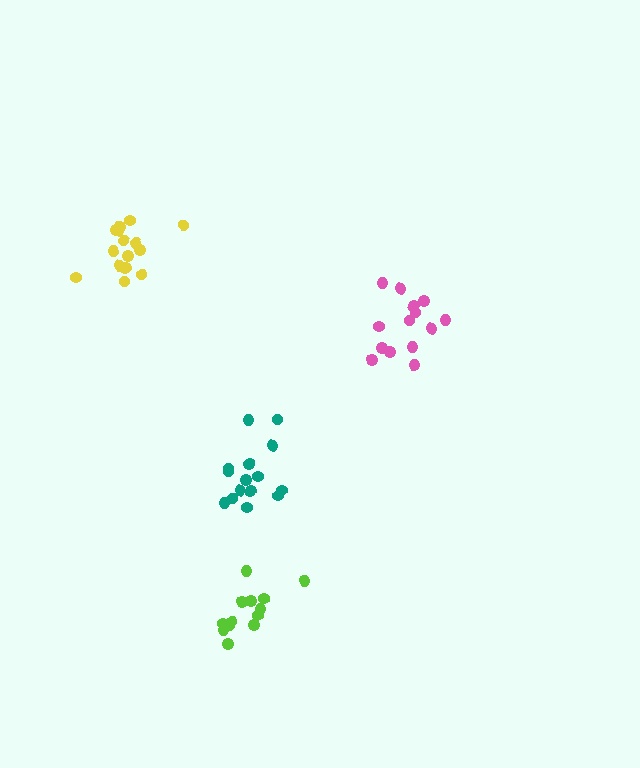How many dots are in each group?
Group 1: 13 dots, Group 2: 15 dots, Group 3: 14 dots, Group 4: 15 dots (57 total).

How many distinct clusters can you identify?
There are 4 distinct clusters.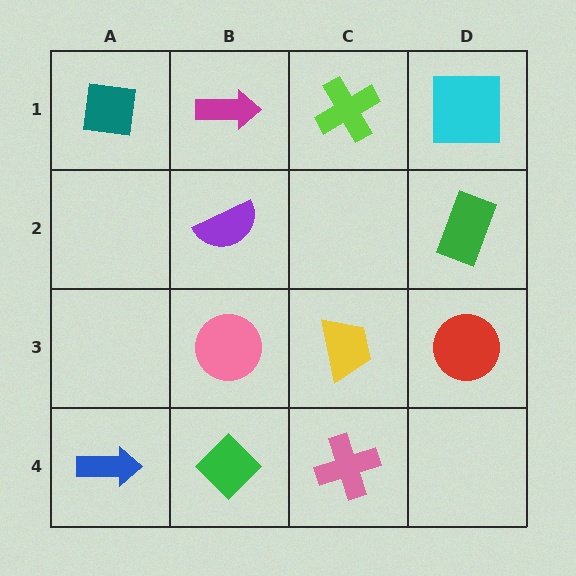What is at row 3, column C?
A yellow trapezoid.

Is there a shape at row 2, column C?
No, that cell is empty.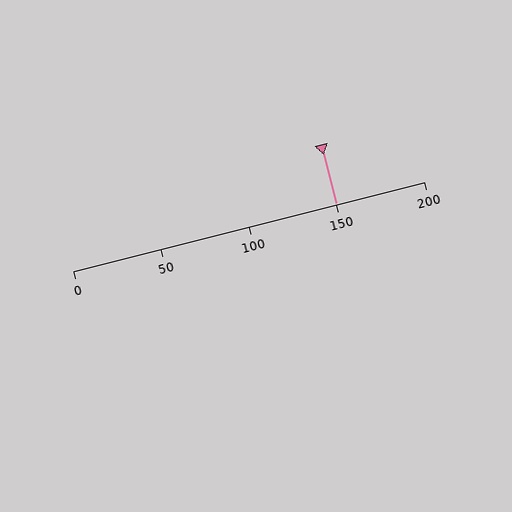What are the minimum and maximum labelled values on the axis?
The axis runs from 0 to 200.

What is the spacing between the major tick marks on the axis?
The major ticks are spaced 50 apart.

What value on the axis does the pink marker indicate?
The marker indicates approximately 150.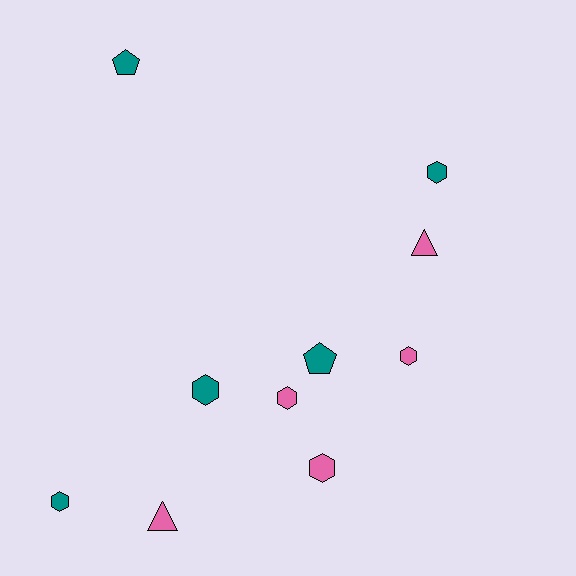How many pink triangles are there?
There are 2 pink triangles.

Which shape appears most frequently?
Hexagon, with 6 objects.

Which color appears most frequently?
Pink, with 5 objects.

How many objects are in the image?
There are 10 objects.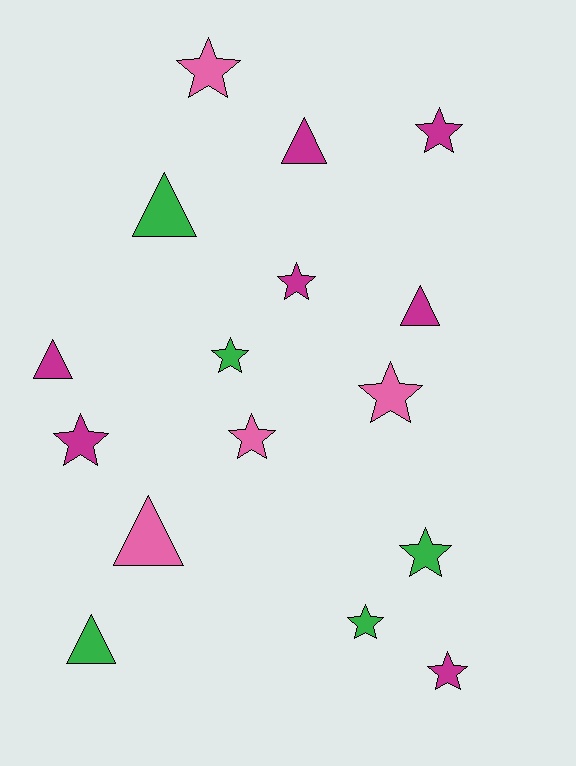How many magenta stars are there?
There are 4 magenta stars.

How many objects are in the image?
There are 16 objects.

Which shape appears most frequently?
Star, with 10 objects.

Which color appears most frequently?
Magenta, with 7 objects.